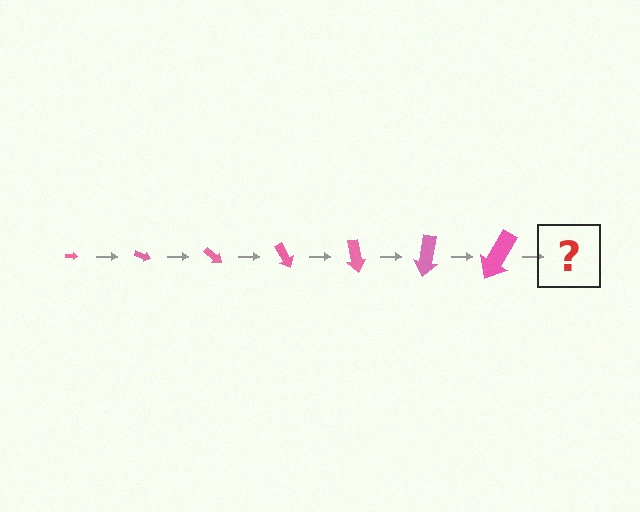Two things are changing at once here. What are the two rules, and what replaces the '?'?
The two rules are that the arrow grows larger each step and it rotates 20 degrees each step. The '?' should be an arrow, larger than the previous one and rotated 140 degrees from the start.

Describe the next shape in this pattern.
It should be an arrow, larger than the previous one and rotated 140 degrees from the start.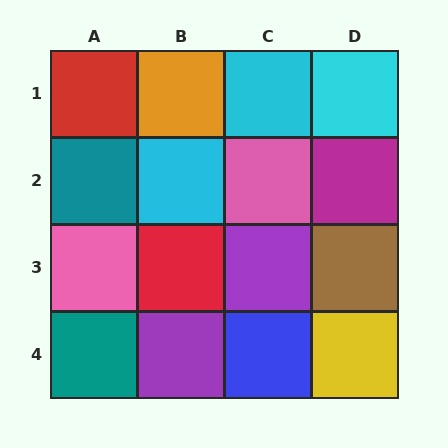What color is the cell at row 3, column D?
Brown.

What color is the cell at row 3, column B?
Red.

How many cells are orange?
1 cell is orange.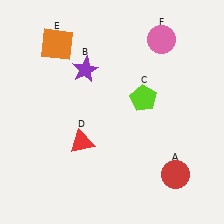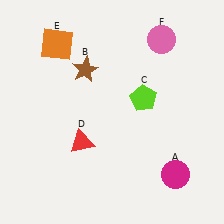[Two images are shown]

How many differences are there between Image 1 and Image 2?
There are 2 differences between the two images.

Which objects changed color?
A changed from red to magenta. B changed from purple to brown.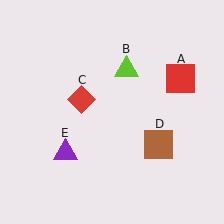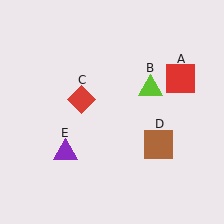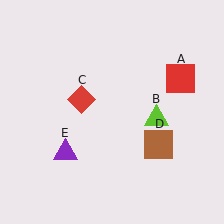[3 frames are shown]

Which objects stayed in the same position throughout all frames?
Red square (object A) and red diamond (object C) and brown square (object D) and purple triangle (object E) remained stationary.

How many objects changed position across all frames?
1 object changed position: lime triangle (object B).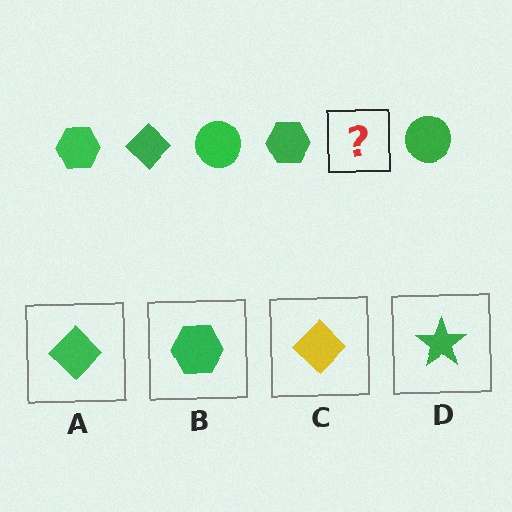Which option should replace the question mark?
Option A.